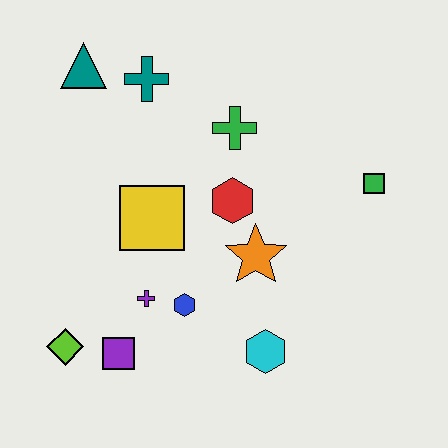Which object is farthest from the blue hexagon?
The teal triangle is farthest from the blue hexagon.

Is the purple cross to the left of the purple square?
No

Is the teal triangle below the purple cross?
No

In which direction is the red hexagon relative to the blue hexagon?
The red hexagon is above the blue hexagon.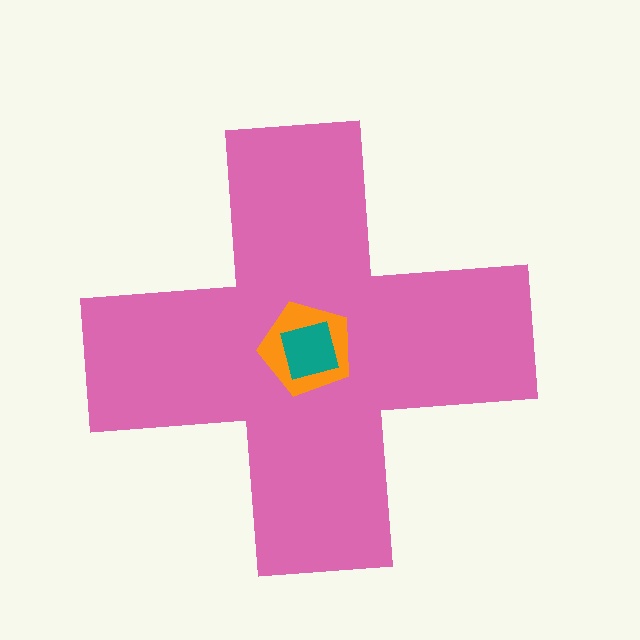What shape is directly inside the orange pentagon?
The teal square.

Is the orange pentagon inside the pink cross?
Yes.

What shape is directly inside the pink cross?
The orange pentagon.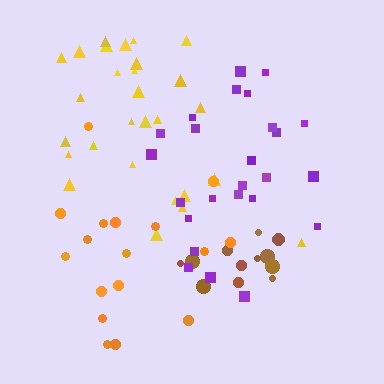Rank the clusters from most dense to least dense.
brown, purple, yellow, orange.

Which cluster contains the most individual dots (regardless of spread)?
Yellow (28).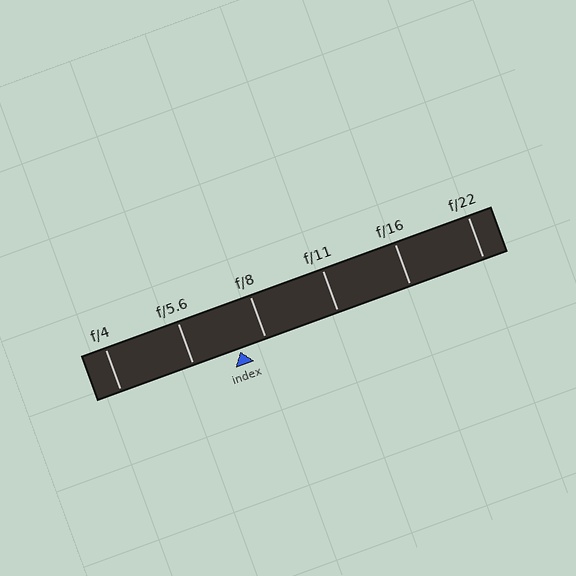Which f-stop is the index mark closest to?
The index mark is closest to f/8.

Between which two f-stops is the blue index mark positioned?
The index mark is between f/5.6 and f/8.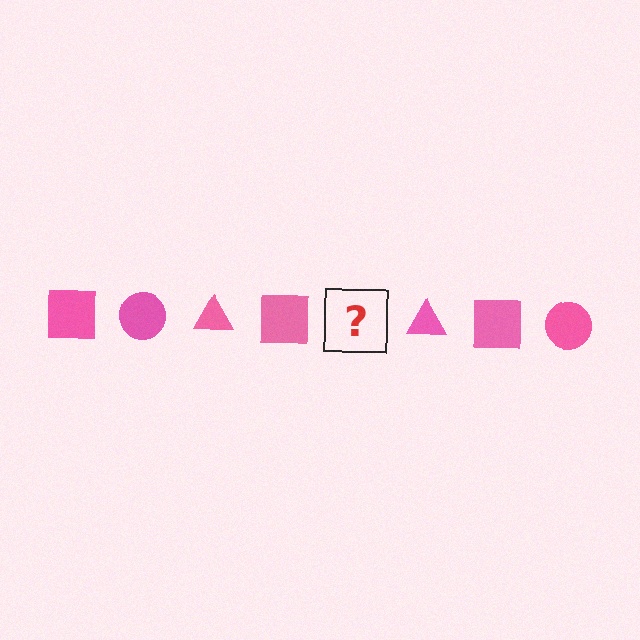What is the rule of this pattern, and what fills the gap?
The rule is that the pattern cycles through square, circle, triangle shapes in pink. The gap should be filled with a pink circle.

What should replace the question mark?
The question mark should be replaced with a pink circle.